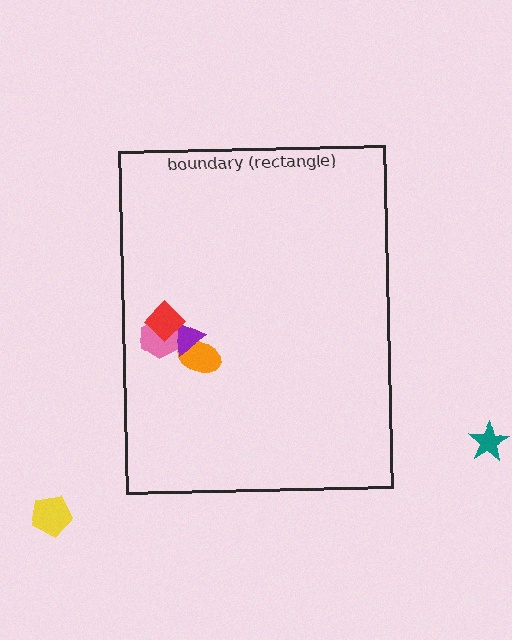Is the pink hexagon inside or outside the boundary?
Inside.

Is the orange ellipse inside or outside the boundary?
Inside.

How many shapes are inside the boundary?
4 inside, 2 outside.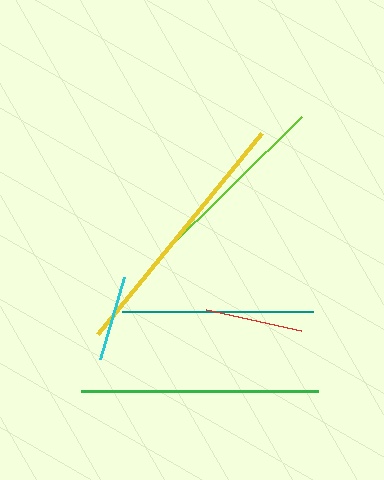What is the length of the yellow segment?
The yellow segment is approximately 259 pixels long.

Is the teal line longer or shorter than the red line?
The teal line is longer than the red line.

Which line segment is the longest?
The yellow line is the longest at approximately 259 pixels.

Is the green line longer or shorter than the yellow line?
The yellow line is longer than the green line.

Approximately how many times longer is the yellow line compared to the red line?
The yellow line is approximately 2.7 times the length of the red line.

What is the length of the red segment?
The red segment is approximately 97 pixels long.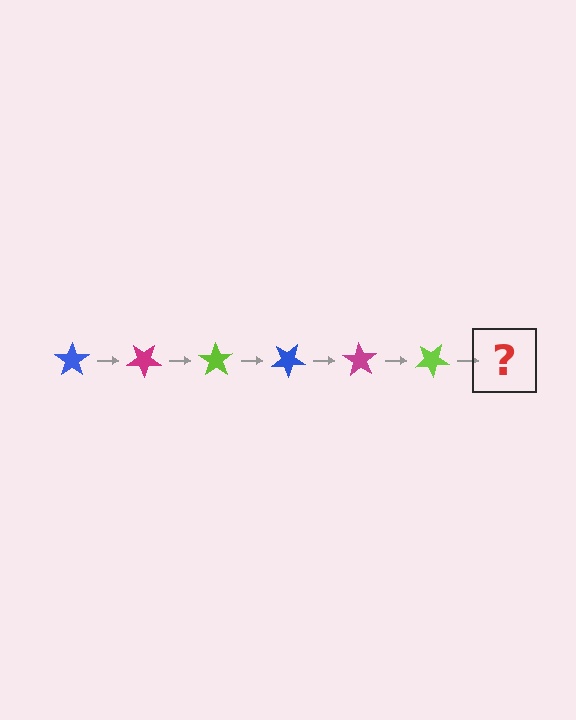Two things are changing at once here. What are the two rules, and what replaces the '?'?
The two rules are that it rotates 35 degrees each step and the color cycles through blue, magenta, and lime. The '?' should be a blue star, rotated 210 degrees from the start.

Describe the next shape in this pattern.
It should be a blue star, rotated 210 degrees from the start.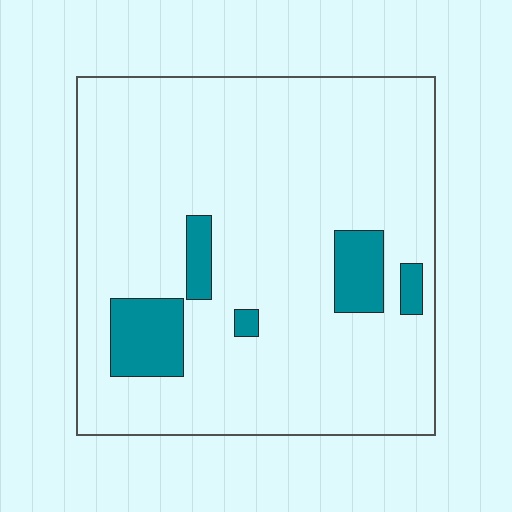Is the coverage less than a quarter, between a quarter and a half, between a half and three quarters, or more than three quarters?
Less than a quarter.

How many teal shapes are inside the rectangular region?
5.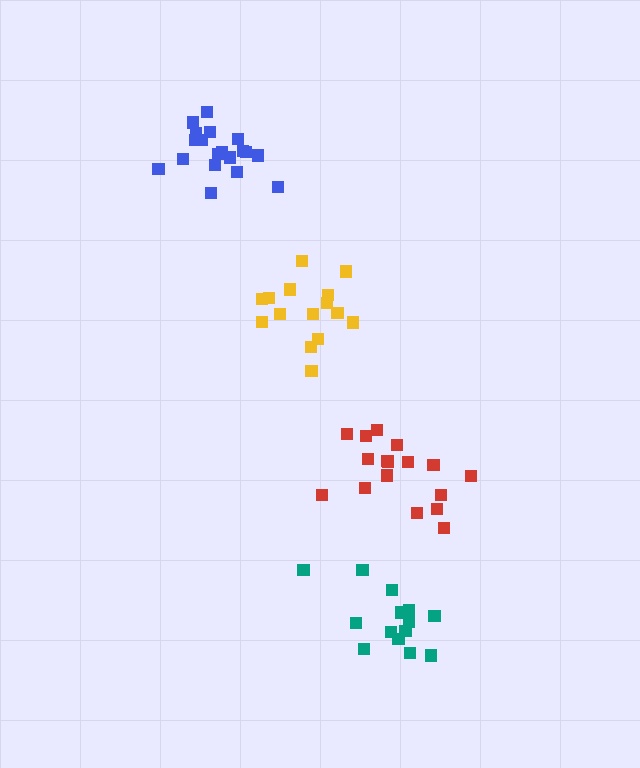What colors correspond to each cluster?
The clusters are colored: teal, blue, red, yellow.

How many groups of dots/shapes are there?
There are 4 groups.